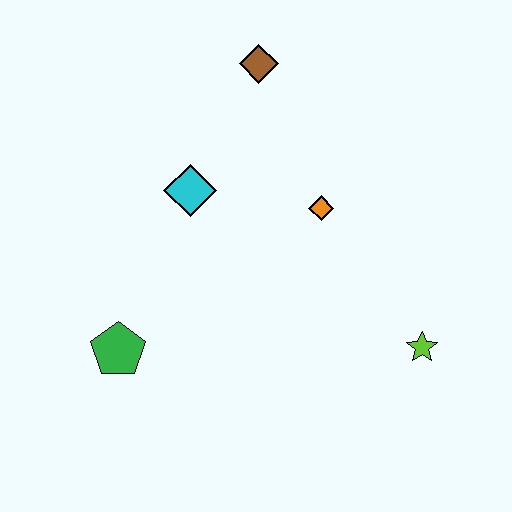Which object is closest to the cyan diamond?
The orange diamond is closest to the cyan diamond.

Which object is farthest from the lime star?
The brown diamond is farthest from the lime star.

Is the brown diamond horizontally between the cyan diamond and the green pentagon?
No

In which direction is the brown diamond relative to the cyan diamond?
The brown diamond is above the cyan diamond.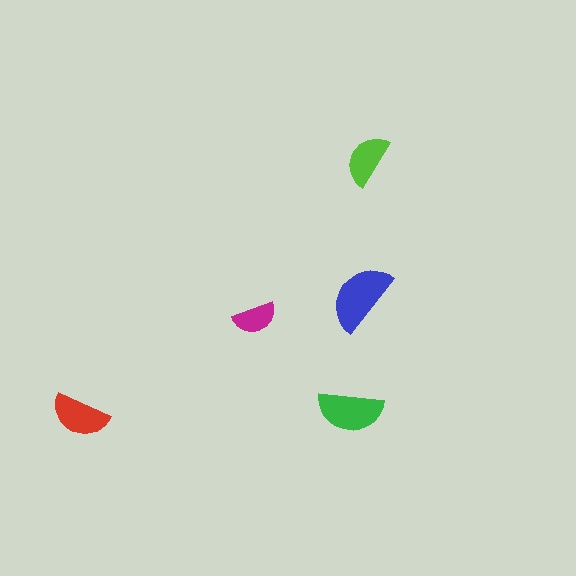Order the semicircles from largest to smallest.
the blue one, the green one, the red one, the lime one, the magenta one.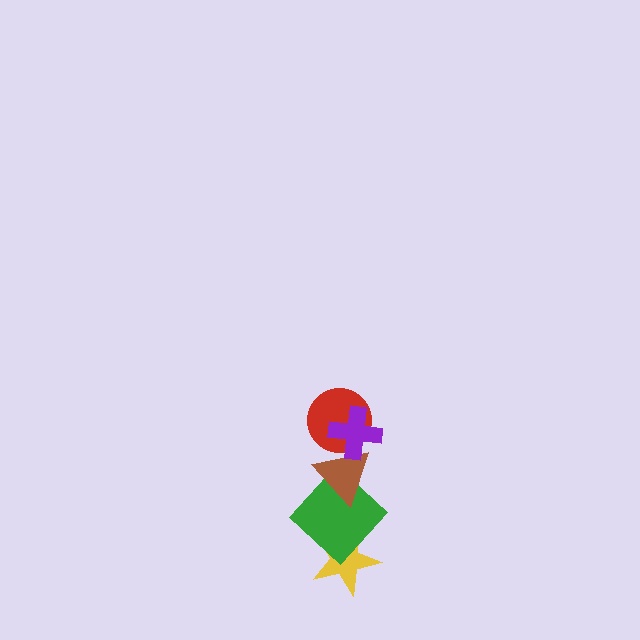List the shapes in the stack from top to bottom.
From top to bottom: the purple cross, the red circle, the brown triangle, the green diamond, the yellow star.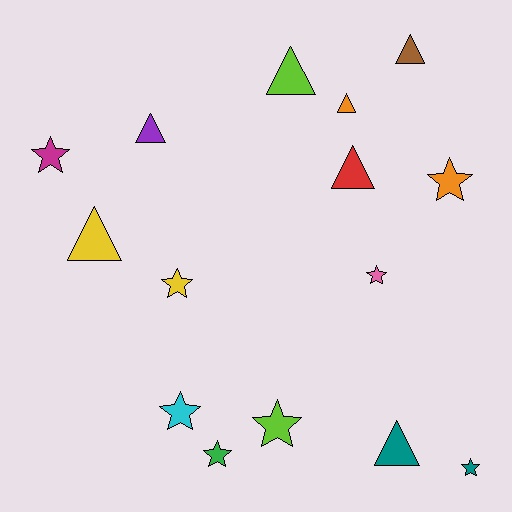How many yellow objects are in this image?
There are 2 yellow objects.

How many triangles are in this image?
There are 7 triangles.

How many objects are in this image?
There are 15 objects.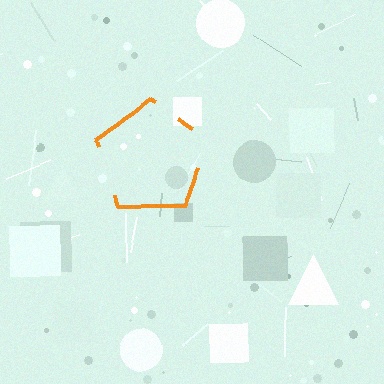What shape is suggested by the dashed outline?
The dashed outline suggests a pentagon.